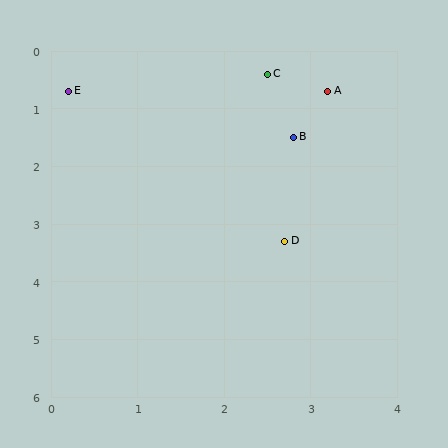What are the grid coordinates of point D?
Point D is at approximately (2.7, 3.3).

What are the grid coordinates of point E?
Point E is at approximately (0.2, 0.7).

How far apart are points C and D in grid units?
Points C and D are about 2.9 grid units apart.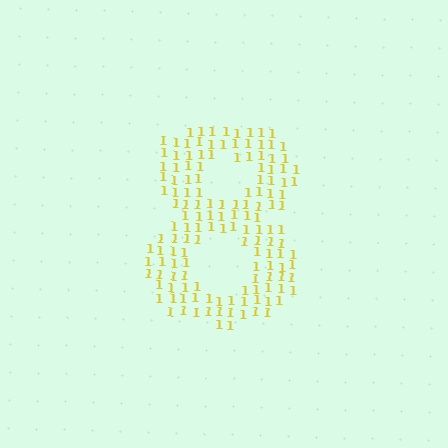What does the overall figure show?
The overall figure shows the digit 8.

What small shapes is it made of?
It is made of small digit 1's.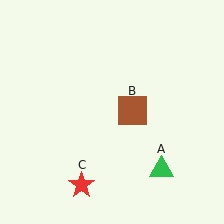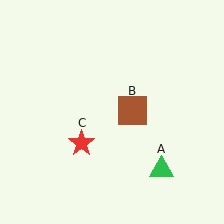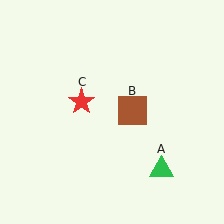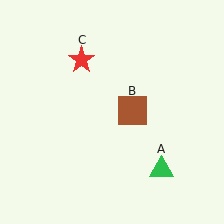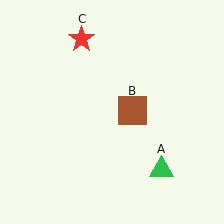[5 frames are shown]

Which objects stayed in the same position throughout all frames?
Green triangle (object A) and brown square (object B) remained stationary.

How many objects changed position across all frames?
1 object changed position: red star (object C).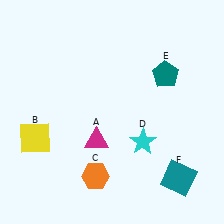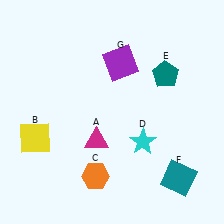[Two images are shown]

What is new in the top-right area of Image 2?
A purple square (G) was added in the top-right area of Image 2.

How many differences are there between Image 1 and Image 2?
There is 1 difference between the two images.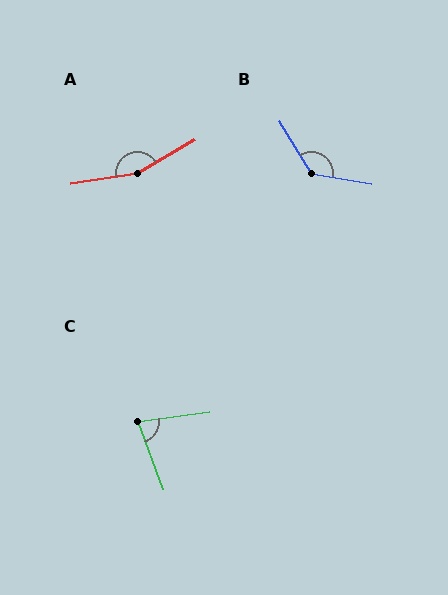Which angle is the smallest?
C, at approximately 78 degrees.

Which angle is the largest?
A, at approximately 158 degrees.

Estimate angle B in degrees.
Approximately 130 degrees.